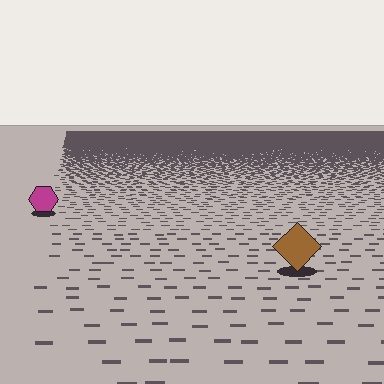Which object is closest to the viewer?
The brown diamond is closest. The texture marks near it are larger and more spread out.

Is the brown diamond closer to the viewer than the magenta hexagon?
Yes. The brown diamond is closer — you can tell from the texture gradient: the ground texture is coarser near it.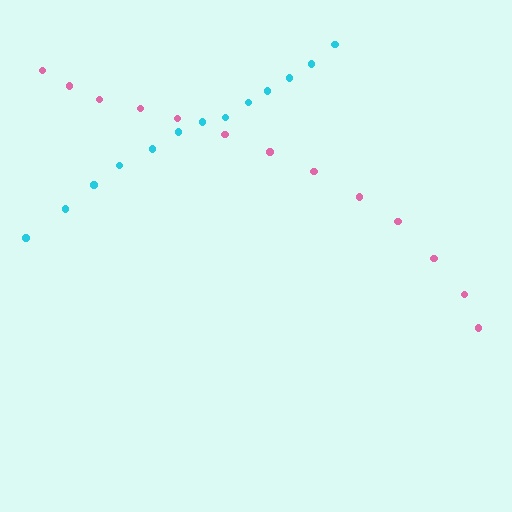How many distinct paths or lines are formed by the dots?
There are 2 distinct paths.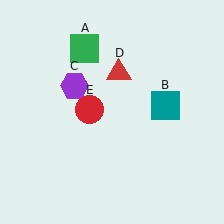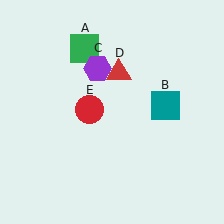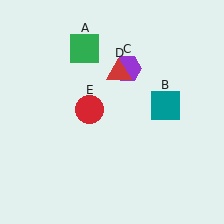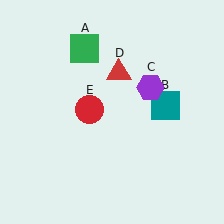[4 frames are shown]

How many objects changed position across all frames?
1 object changed position: purple hexagon (object C).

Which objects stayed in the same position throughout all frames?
Green square (object A) and teal square (object B) and red triangle (object D) and red circle (object E) remained stationary.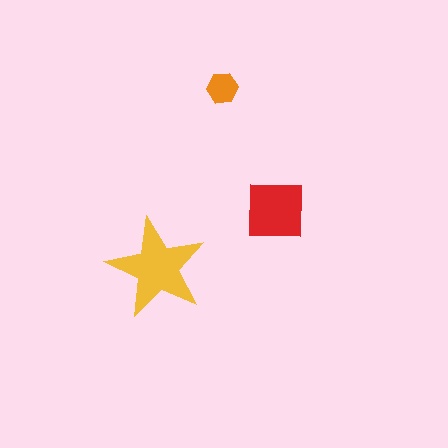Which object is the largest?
The yellow star.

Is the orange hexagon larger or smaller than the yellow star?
Smaller.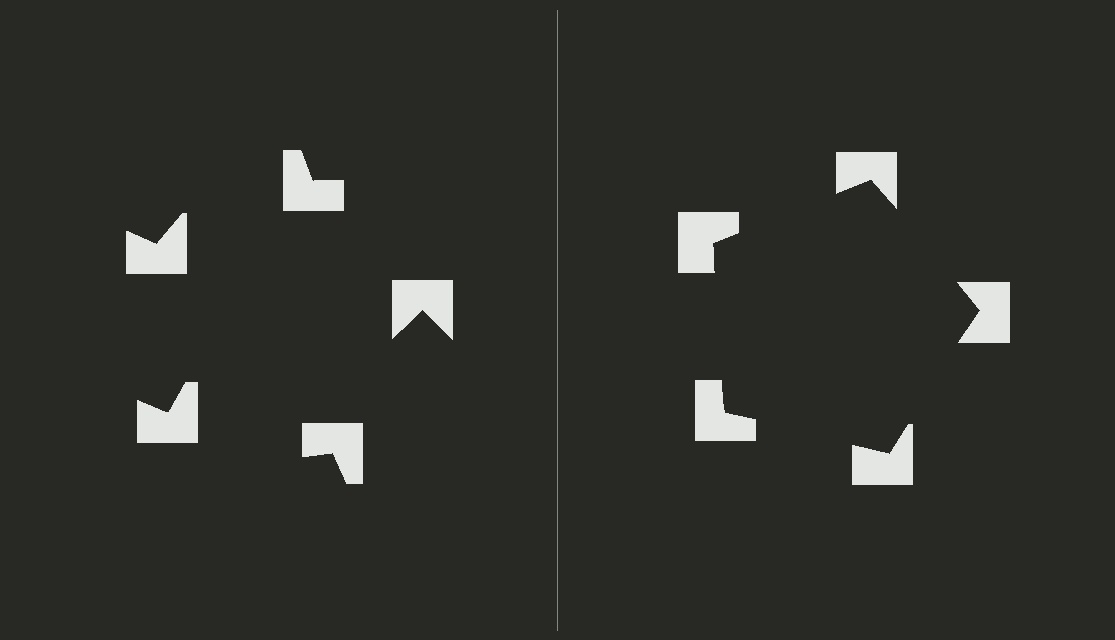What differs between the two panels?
The notched squares are positioned identically on both sides; only the wedge orientations differ. On the right they align to a pentagon; on the left they are misaligned.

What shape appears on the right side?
An illusory pentagon.